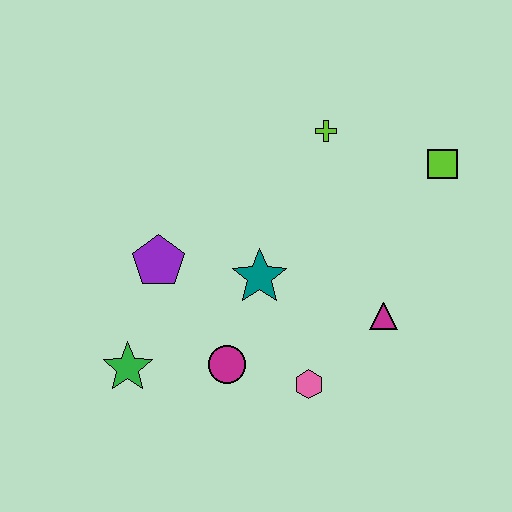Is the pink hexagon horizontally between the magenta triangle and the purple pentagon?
Yes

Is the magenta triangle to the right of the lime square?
No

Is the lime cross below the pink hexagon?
No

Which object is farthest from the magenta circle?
The lime square is farthest from the magenta circle.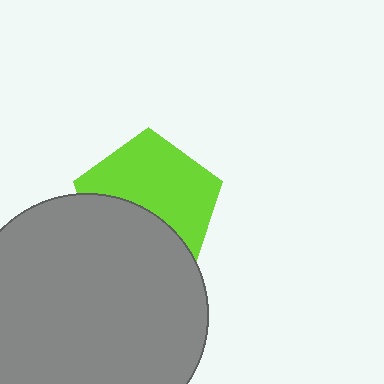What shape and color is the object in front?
The object in front is a gray circle.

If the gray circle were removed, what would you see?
You would see the complete lime pentagon.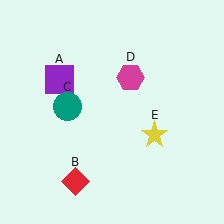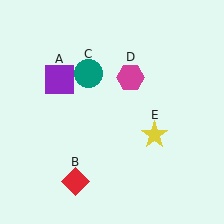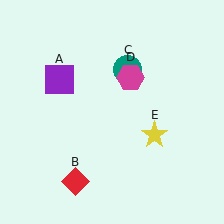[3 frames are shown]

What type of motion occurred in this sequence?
The teal circle (object C) rotated clockwise around the center of the scene.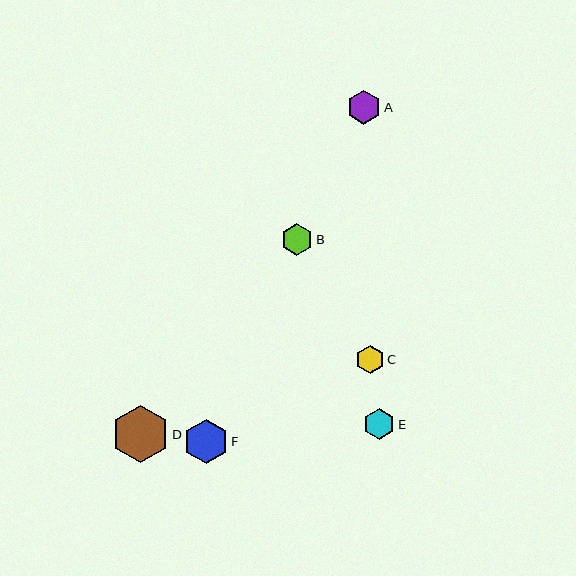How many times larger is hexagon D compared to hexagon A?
Hexagon D is approximately 1.7 times the size of hexagon A.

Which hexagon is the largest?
Hexagon D is the largest with a size of approximately 57 pixels.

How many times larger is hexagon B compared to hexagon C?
Hexagon B is approximately 1.1 times the size of hexagon C.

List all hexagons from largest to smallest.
From largest to smallest: D, F, A, B, E, C.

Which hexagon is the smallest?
Hexagon C is the smallest with a size of approximately 28 pixels.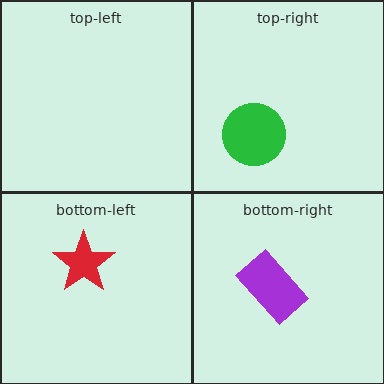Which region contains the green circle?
The top-right region.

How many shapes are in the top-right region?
1.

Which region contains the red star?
The bottom-left region.